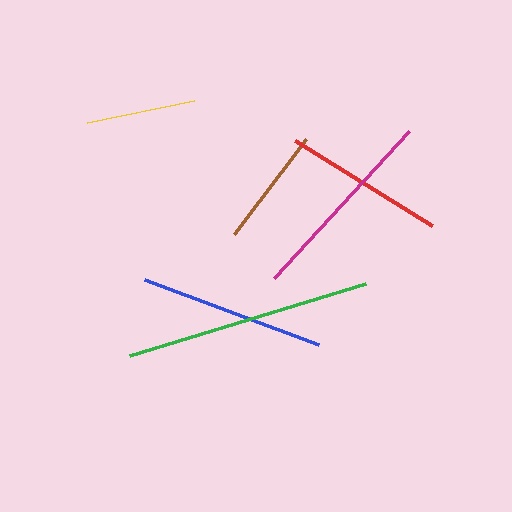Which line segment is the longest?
The green line is the longest at approximately 247 pixels.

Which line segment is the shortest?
The yellow line is the shortest at approximately 109 pixels.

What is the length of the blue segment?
The blue segment is approximately 186 pixels long.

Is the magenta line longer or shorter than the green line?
The green line is longer than the magenta line.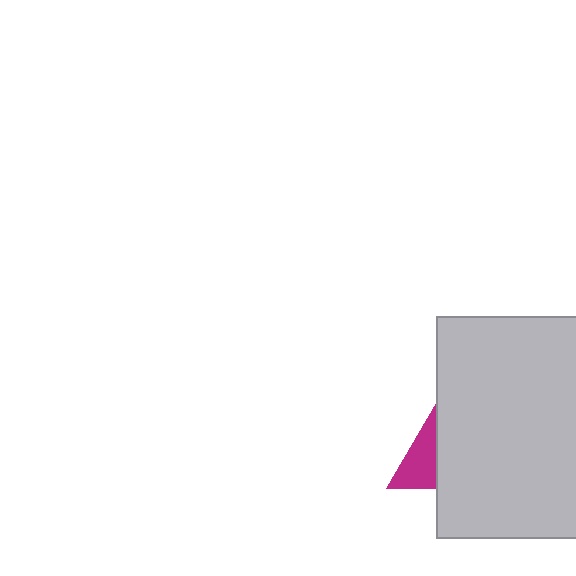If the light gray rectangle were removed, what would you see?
You would see the complete magenta triangle.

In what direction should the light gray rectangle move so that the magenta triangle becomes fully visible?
The light gray rectangle should move right. That is the shortest direction to clear the overlap and leave the magenta triangle fully visible.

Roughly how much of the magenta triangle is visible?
A small part of it is visible (roughly 36%).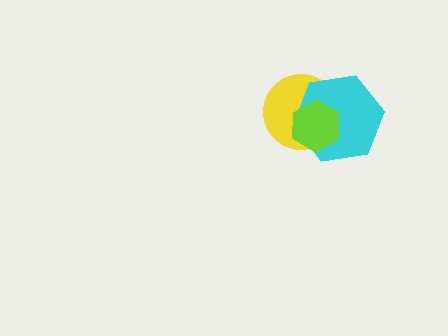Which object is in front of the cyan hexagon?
The lime hexagon is in front of the cyan hexagon.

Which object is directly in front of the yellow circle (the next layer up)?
The cyan hexagon is directly in front of the yellow circle.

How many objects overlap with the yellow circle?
2 objects overlap with the yellow circle.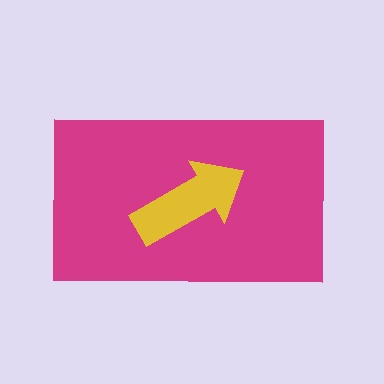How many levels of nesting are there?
2.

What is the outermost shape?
The magenta rectangle.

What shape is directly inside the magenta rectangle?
The yellow arrow.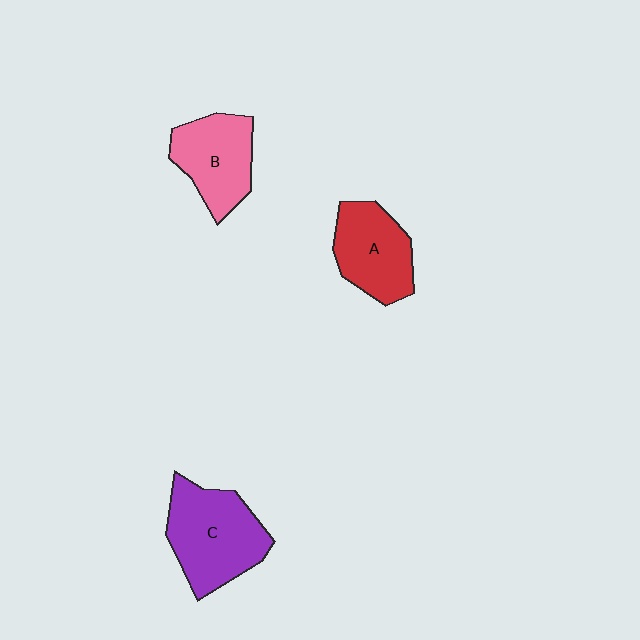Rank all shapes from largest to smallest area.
From largest to smallest: C (purple), B (pink), A (red).